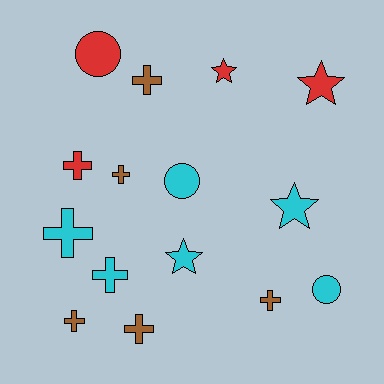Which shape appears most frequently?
Cross, with 8 objects.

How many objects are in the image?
There are 15 objects.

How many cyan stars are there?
There are 2 cyan stars.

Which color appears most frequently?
Cyan, with 6 objects.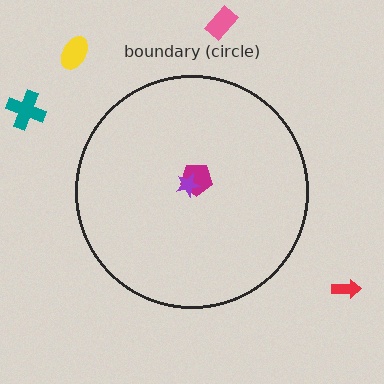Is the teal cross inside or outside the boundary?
Outside.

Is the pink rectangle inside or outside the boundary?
Outside.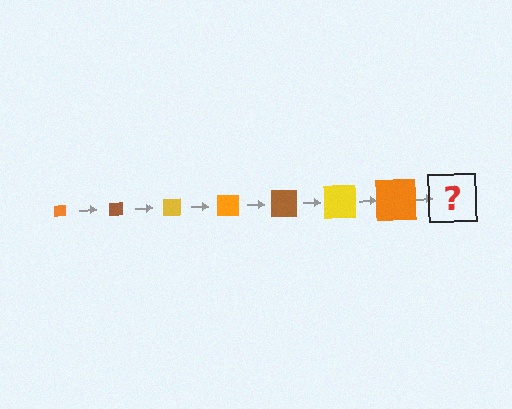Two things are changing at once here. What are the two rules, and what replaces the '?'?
The two rules are that the square grows larger each step and the color cycles through orange, brown, and yellow. The '?' should be a brown square, larger than the previous one.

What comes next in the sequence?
The next element should be a brown square, larger than the previous one.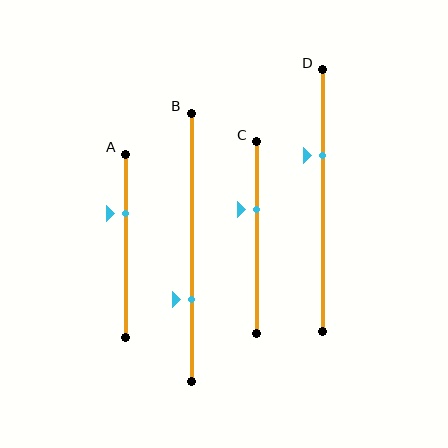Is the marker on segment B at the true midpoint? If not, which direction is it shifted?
No, the marker on segment B is shifted downward by about 20% of the segment length.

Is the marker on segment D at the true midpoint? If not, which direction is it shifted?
No, the marker on segment D is shifted upward by about 17% of the segment length.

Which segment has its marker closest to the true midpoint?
Segment C has its marker closest to the true midpoint.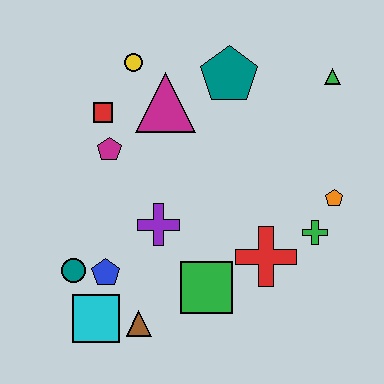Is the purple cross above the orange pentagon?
No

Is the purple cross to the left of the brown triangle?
No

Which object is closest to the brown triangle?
The cyan square is closest to the brown triangle.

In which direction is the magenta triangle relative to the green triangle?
The magenta triangle is to the left of the green triangle.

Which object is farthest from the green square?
The green triangle is farthest from the green square.